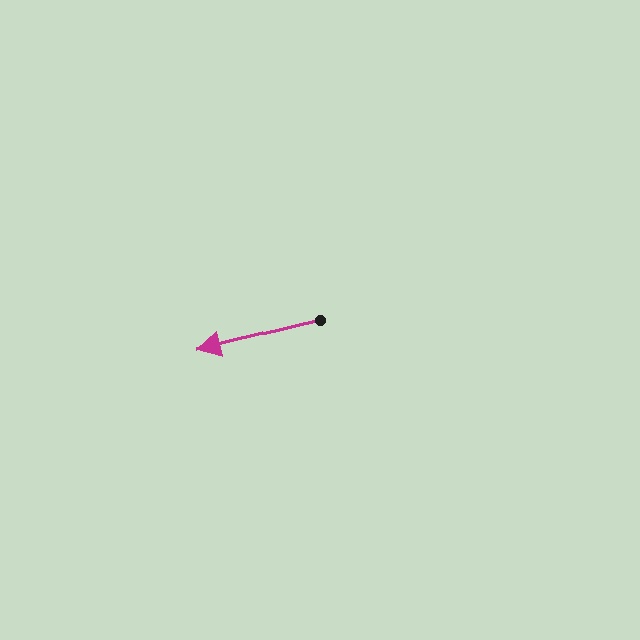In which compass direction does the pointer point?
West.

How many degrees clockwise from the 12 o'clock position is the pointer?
Approximately 256 degrees.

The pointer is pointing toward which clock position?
Roughly 9 o'clock.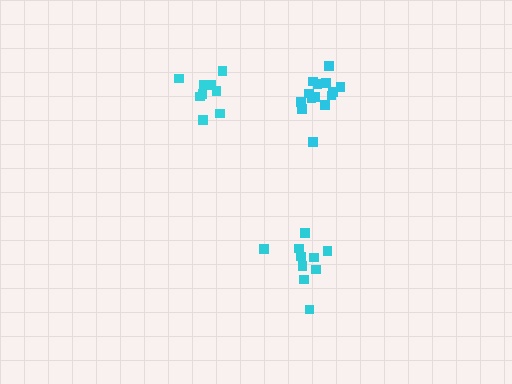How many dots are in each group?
Group 1: 10 dots, Group 2: 14 dots, Group 3: 10 dots (34 total).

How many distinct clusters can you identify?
There are 3 distinct clusters.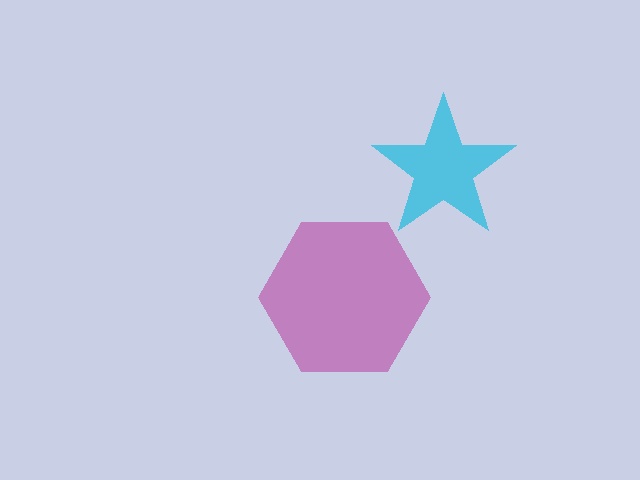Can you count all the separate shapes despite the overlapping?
Yes, there are 2 separate shapes.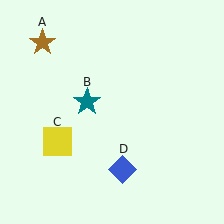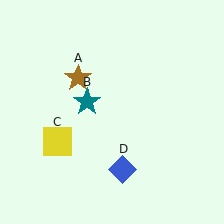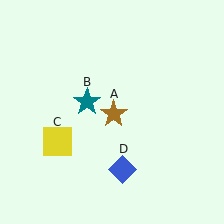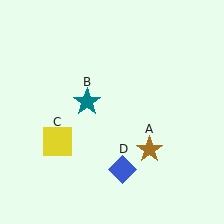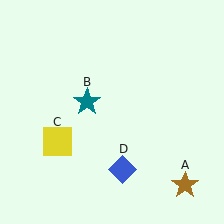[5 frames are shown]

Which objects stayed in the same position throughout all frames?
Teal star (object B) and yellow square (object C) and blue diamond (object D) remained stationary.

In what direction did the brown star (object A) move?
The brown star (object A) moved down and to the right.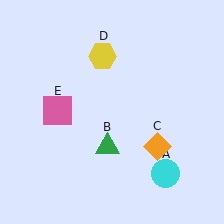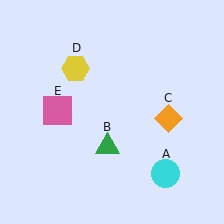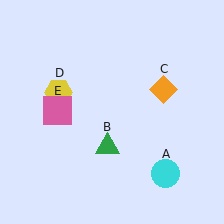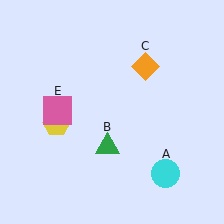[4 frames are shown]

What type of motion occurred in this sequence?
The orange diamond (object C), yellow hexagon (object D) rotated counterclockwise around the center of the scene.